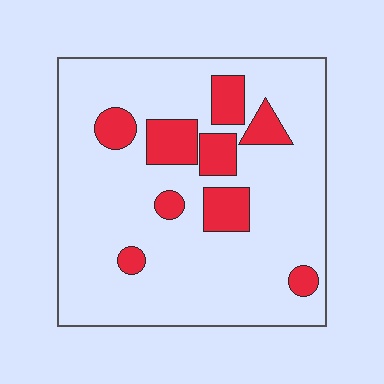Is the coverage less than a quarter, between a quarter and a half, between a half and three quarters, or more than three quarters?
Less than a quarter.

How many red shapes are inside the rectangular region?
9.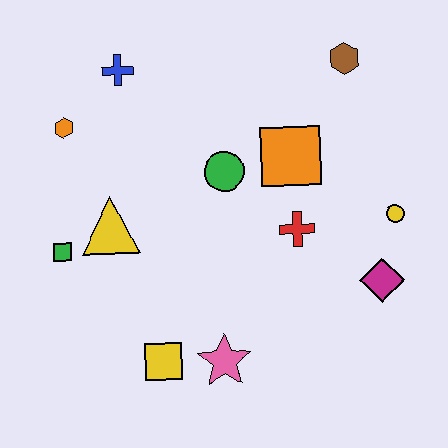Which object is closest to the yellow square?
The pink star is closest to the yellow square.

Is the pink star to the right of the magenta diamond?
No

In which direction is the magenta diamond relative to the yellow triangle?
The magenta diamond is to the right of the yellow triangle.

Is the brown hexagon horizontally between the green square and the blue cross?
No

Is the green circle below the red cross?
No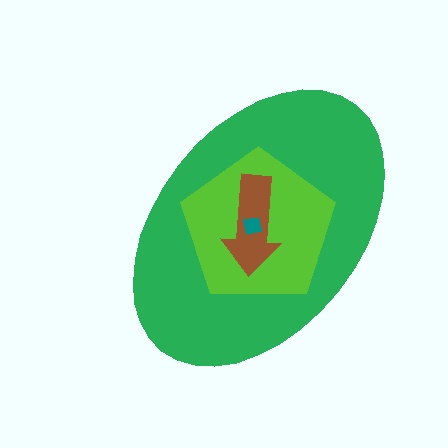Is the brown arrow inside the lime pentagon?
Yes.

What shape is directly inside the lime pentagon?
The brown arrow.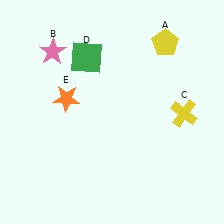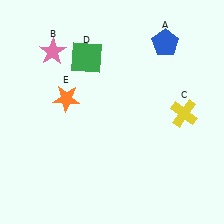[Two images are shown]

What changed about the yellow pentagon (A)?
In Image 1, A is yellow. In Image 2, it changed to blue.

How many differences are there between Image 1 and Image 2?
There is 1 difference between the two images.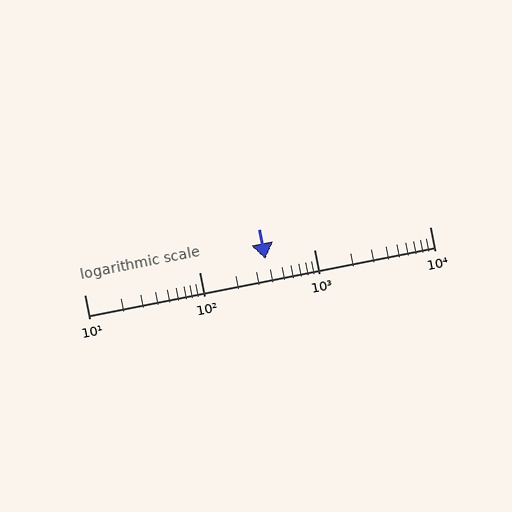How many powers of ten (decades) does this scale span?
The scale spans 3 decades, from 10 to 10000.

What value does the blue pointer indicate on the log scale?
The pointer indicates approximately 370.